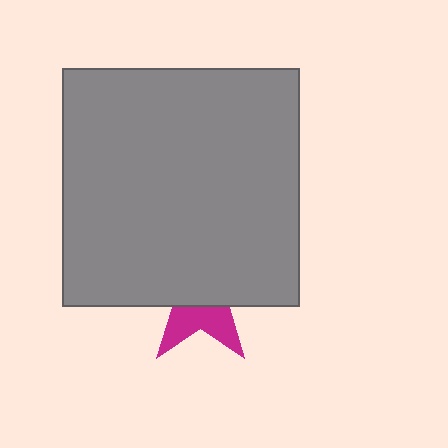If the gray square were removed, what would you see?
You would see the complete magenta star.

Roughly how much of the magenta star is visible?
A small part of it is visible (roughly 37%).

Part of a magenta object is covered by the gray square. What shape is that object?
It is a star.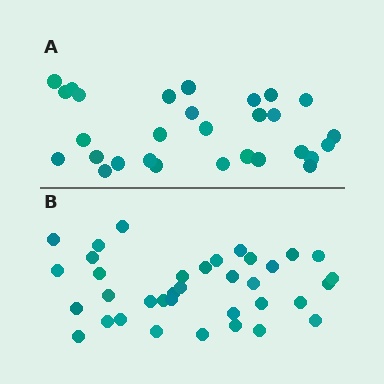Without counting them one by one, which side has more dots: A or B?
Region B (the bottom region) has more dots.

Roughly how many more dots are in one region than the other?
Region B has roughly 8 or so more dots than region A.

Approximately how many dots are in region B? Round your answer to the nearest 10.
About 40 dots. (The exact count is 36, which rounds to 40.)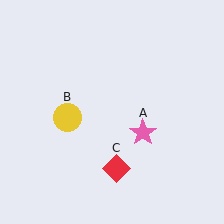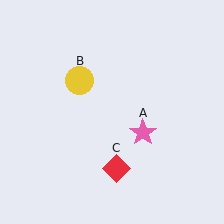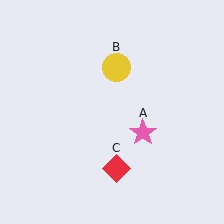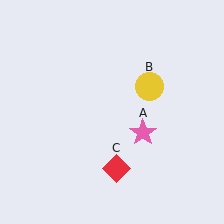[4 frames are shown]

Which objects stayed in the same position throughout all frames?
Pink star (object A) and red diamond (object C) remained stationary.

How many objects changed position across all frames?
1 object changed position: yellow circle (object B).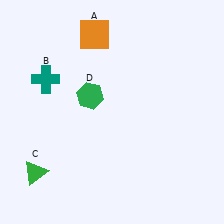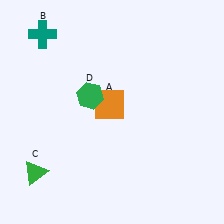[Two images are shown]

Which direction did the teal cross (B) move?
The teal cross (B) moved up.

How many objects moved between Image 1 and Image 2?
2 objects moved between the two images.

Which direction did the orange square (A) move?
The orange square (A) moved down.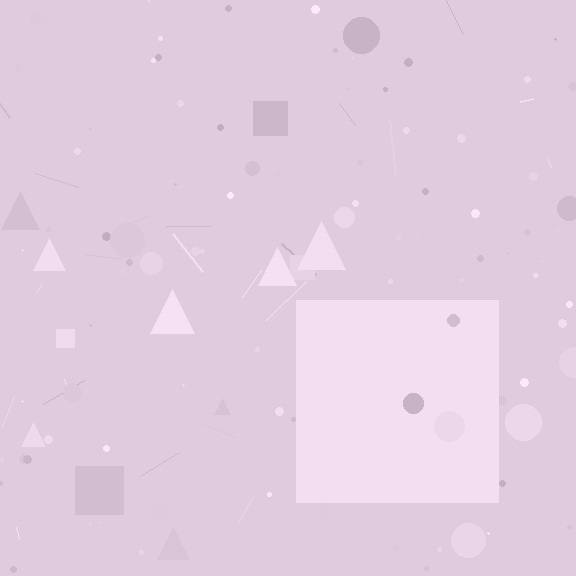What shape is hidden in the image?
A square is hidden in the image.